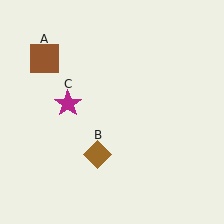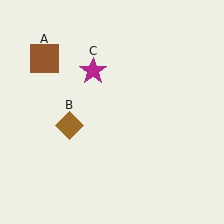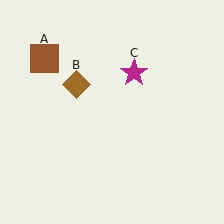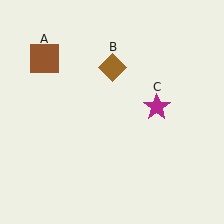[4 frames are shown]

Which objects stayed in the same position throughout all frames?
Brown square (object A) remained stationary.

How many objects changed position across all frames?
2 objects changed position: brown diamond (object B), magenta star (object C).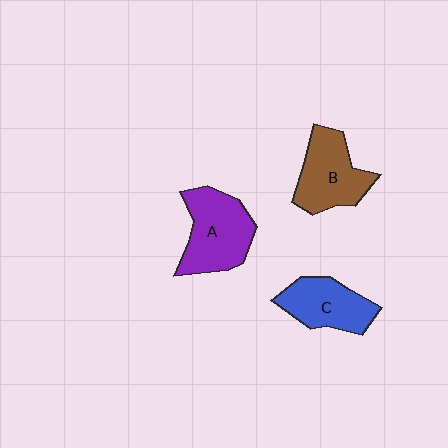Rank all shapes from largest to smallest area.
From largest to smallest: A (purple), B (brown), C (blue).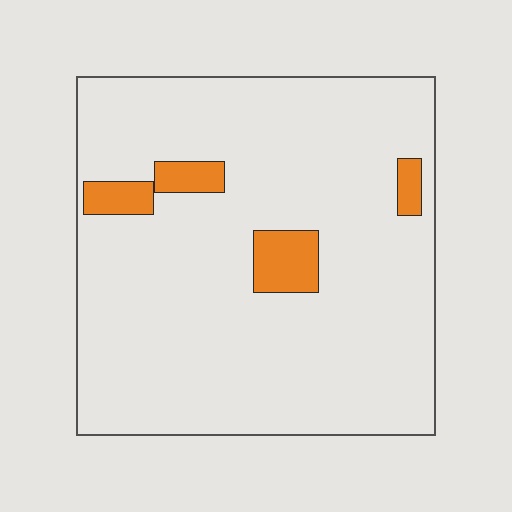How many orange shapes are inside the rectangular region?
4.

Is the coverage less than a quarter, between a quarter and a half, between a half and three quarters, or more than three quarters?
Less than a quarter.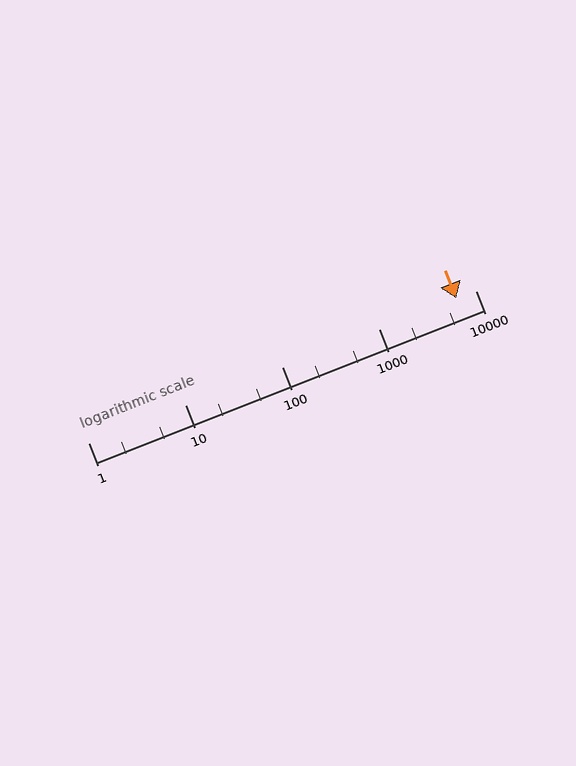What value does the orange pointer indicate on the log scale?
The pointer indicates approximately 6300.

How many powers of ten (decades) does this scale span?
The scale spans 4 decades, from 1 to 10000.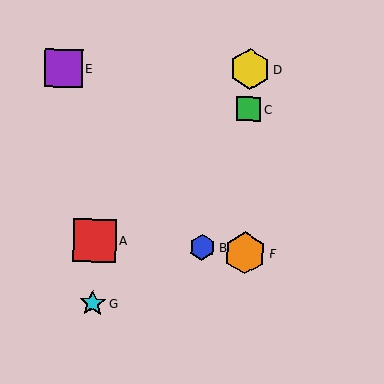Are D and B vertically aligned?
No, D is at x≈250 and B is at x≈202.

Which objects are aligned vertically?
Objects C, D, F are aligned vertically.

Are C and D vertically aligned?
Yes, both are at x≈249.